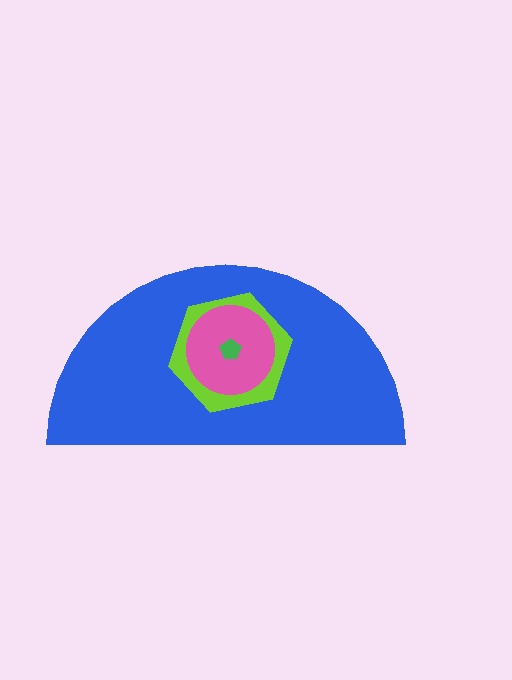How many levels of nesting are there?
4.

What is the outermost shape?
The blue semicircle.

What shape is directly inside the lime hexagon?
The pink circle.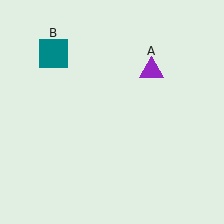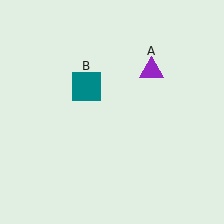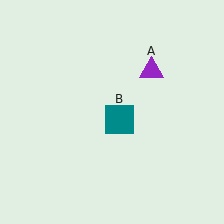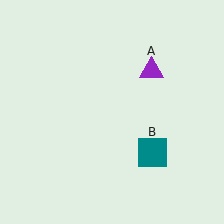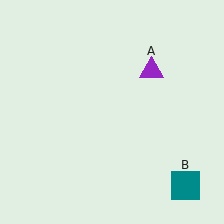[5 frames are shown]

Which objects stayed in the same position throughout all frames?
Purple triangle (object A) remained stationary.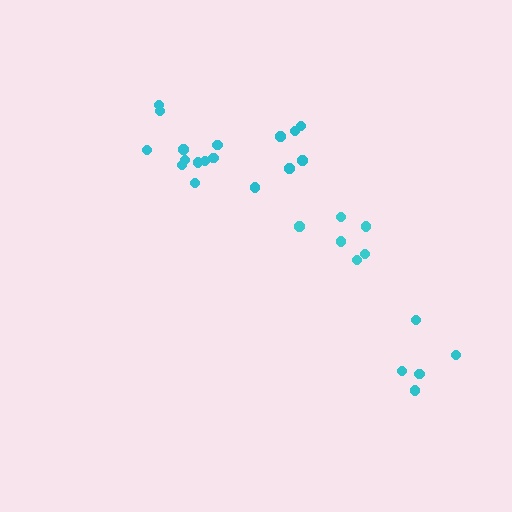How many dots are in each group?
Group 1: 6 dots, Group 2: 5 dots, Group 3: 11 dots, Group 4: 6 dots (28 total).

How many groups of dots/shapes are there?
There are 4 groups.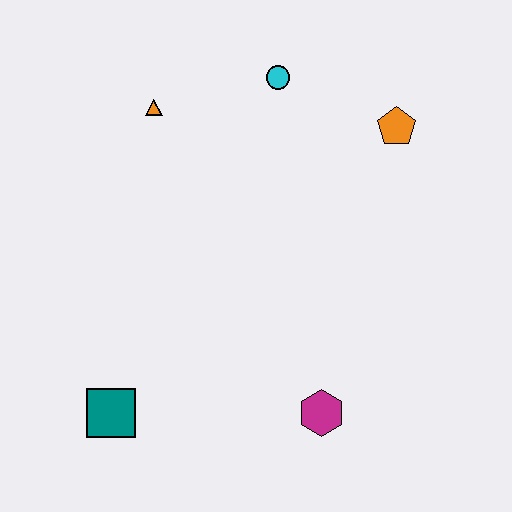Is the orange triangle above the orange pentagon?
Yes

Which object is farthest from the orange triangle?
The magenta hexagon is farthest from the orange triangle.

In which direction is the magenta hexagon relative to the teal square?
The magenta hexagon is to the right of the teal square.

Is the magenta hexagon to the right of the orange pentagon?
No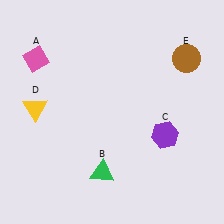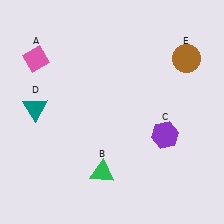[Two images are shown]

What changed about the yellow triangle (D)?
In Image 1, D is yellow. In Image 2, it changed to teal.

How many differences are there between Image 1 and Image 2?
There is 1 difference between the two images.